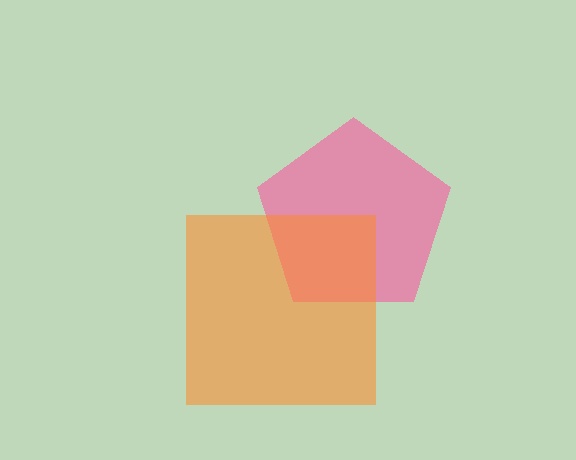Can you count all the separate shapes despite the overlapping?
Yes, there are 2 separate shapes.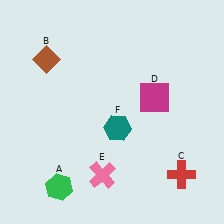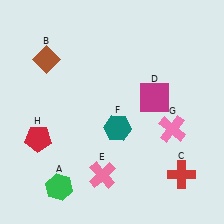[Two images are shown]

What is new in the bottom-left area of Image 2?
A red pentagon (H) was added in the bottom-left area of Image 2.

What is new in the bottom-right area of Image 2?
A pink cross (G) was added in the bottom-right area of Image 2.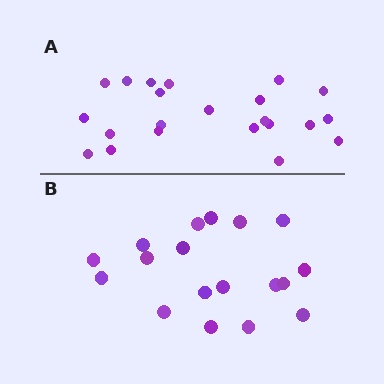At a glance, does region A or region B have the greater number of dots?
Region A (the top region) has more dots.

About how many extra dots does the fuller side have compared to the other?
Region A has about 4 more dots than region B.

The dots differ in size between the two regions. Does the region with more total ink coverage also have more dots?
No. Region B has more total ink coverage because its dots are larger, but region A actually contains more individual dots. Total area can be misleading — the number of items is what matters here.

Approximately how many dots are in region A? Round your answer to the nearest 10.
About 20 dots. (The exact count is 22, which rounds to 20.)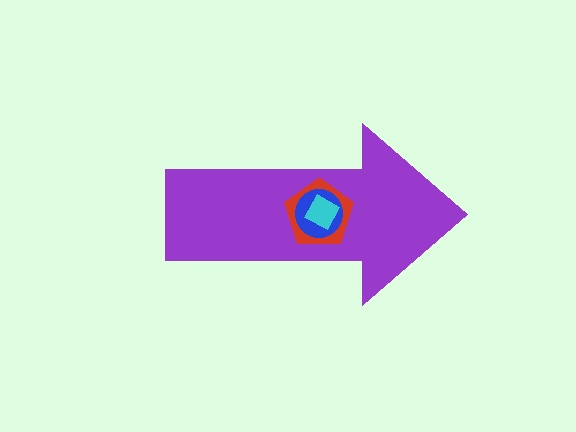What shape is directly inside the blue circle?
The cyan square.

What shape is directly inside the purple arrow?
The red pentagon.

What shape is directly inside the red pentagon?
The blue circle.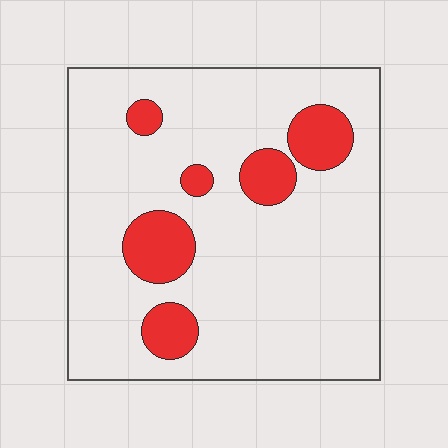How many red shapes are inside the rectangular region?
6.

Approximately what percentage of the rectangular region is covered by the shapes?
Approximately 15%.